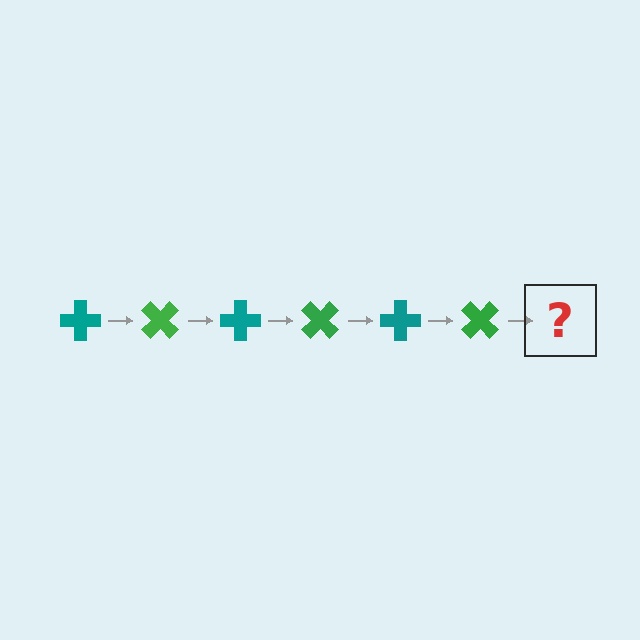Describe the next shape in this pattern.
It should be a teal cross, rotated 270 degrees from the start.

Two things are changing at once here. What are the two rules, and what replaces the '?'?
The two rules are that it rotates 45 degrees each step and the color cycles through teal and green. The '?' should be a teal cross, rotated 270 degrees from the start.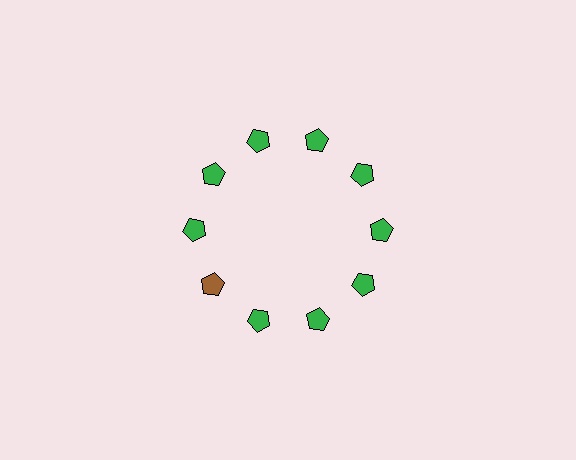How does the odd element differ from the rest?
It has a different color: brown instead of green.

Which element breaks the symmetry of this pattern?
The brown pentagon at roughly the 8 o'clock position breaks the symmetry. All other shapes are green pentagons.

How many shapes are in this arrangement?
There are 10 shapes arranged in a ring pattern.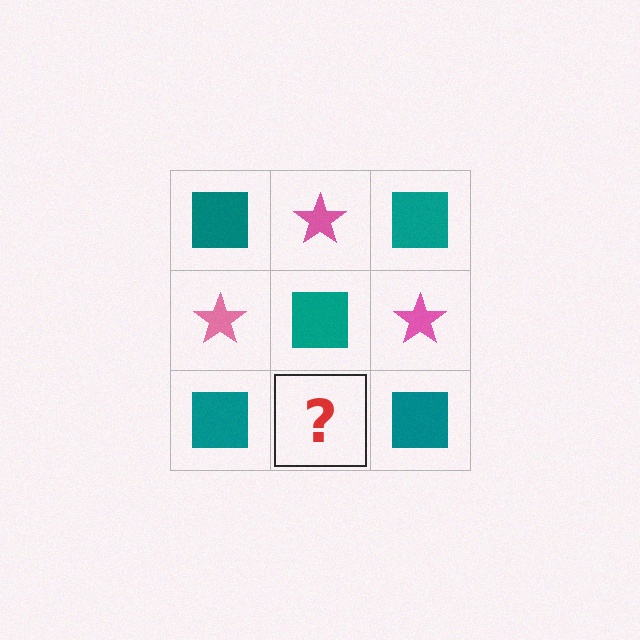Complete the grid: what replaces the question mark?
The question mark should be replaced with a pink star.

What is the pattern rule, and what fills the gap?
The rule is that it alternates teal square and pink star in a checkerboard pattern. The gap should be filled with a pink star.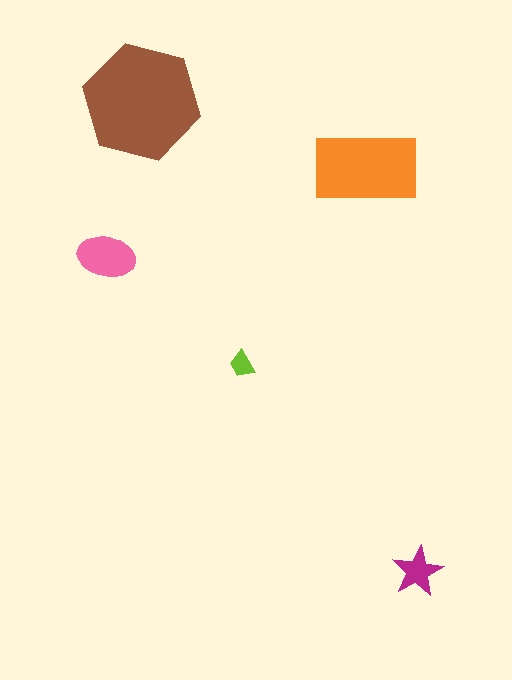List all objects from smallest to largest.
The lime trapezoid, the magenta star, the pink ellipse, the orange rectangle, the brown hexagon.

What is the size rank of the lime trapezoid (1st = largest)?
5th.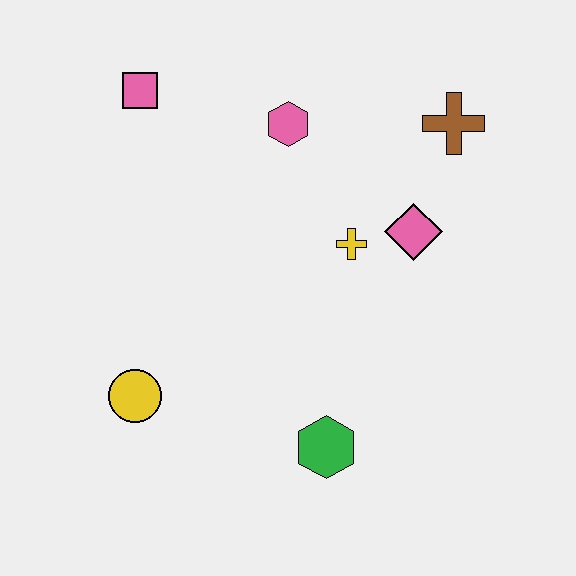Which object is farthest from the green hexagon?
The pink square is farthest from the green hexagon.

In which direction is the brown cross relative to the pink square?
The brown cross is to the right of the pink square.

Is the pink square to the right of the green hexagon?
No